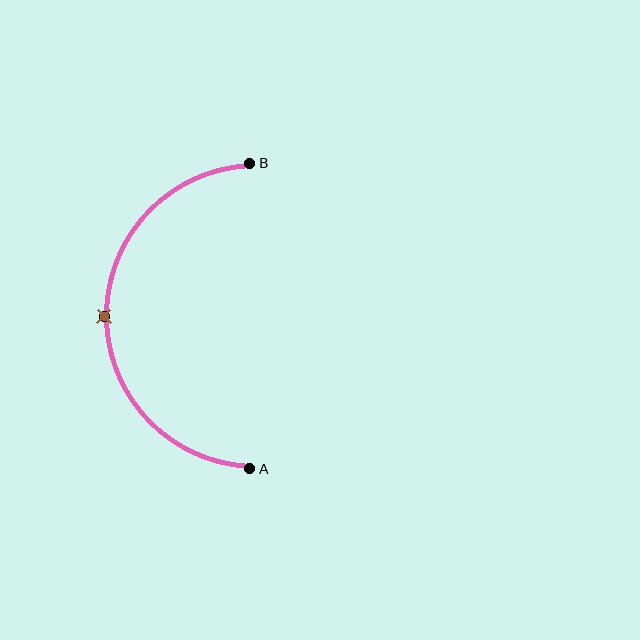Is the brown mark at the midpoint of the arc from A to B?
Yes. The brown mark lies on the arc at equal arc-length from both A and B — it is the arc midpoint.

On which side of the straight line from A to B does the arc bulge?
The arc bulges to the left of the straight line connecting A and B.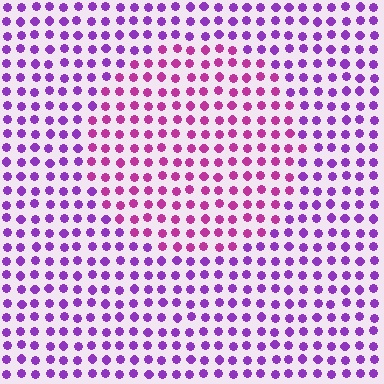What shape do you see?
I see a circle.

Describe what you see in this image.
The image is filled with small purple elements in a uniform arrangement. A circle-shaped region is visible where the elements are tinted to a slightly different hue, forming a subtle color boundary.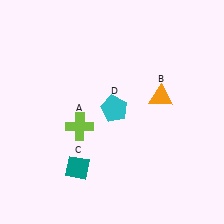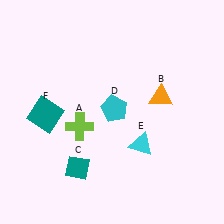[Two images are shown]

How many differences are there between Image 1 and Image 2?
There are 2 differences between the two images.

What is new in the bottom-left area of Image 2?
A teal square (F) was added in the bottom-left area of Image 2.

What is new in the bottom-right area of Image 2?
A cyan triangle (E) was added in the bottom-right area of Image 2.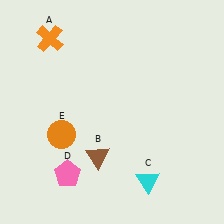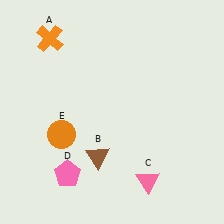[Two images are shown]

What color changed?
The triangle (C) changed from cyan in Image 1 to pink in Image 2.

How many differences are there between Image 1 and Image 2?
There is 1 difference between the two images.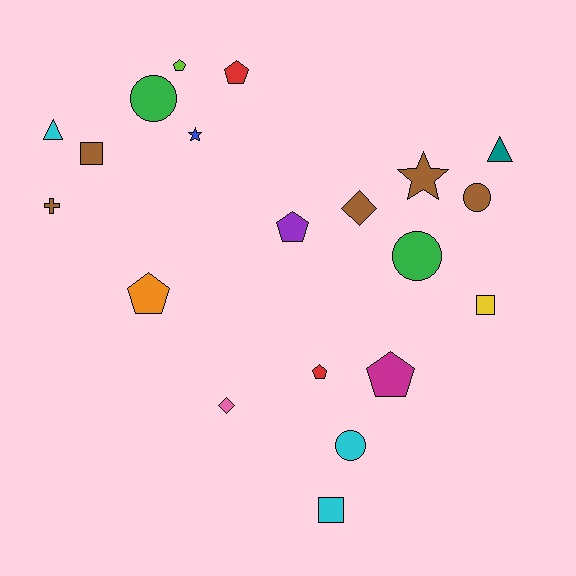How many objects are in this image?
There are 20 objects.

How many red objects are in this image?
There are 2 red objects.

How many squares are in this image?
There are 3 squares.